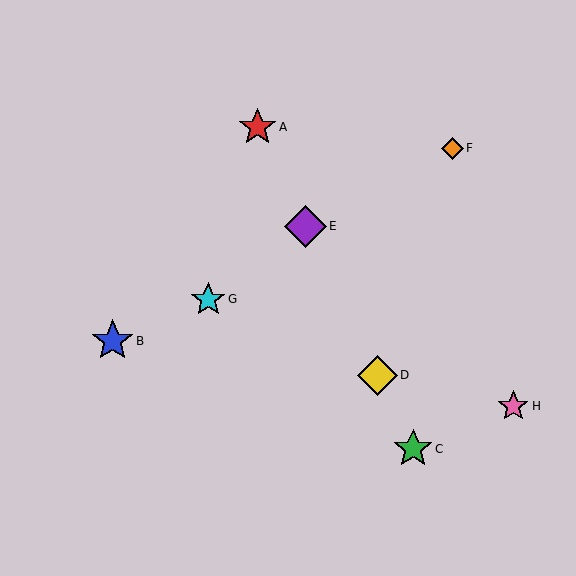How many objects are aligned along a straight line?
4 objects (A, C, D, E) are aligned along a straight line.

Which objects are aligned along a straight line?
Objects A, C, D, E are aligned along a straight line.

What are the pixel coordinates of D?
Object D is at (377, 375).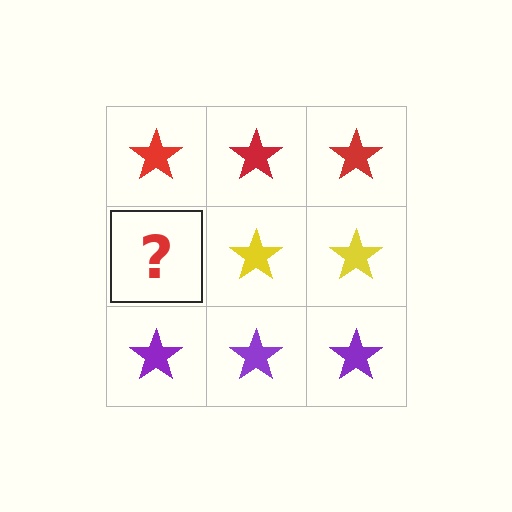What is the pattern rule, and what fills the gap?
The rule is that each row has a consistent color. The gap should be filled with a yellow star.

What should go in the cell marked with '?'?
The missing cell should contain a yellow star.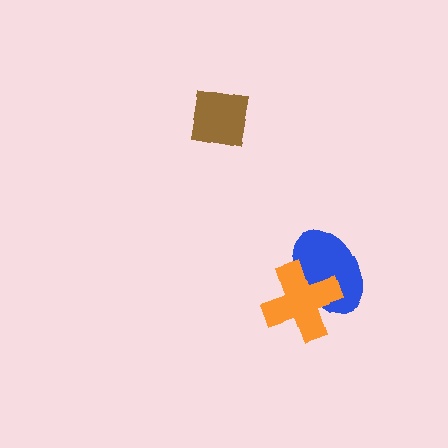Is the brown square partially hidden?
No, no other shape covers it.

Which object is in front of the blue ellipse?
The orange cross is in front of the blue ellipse.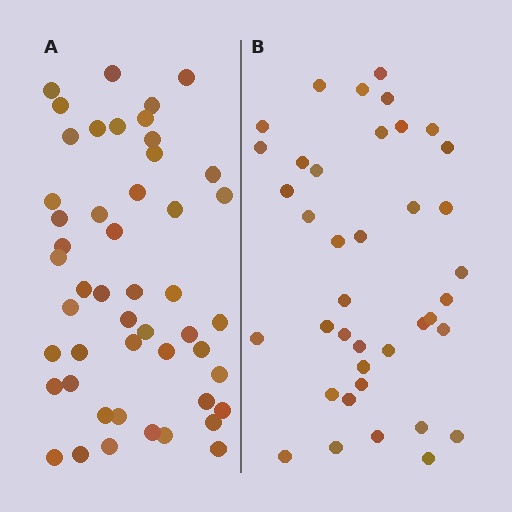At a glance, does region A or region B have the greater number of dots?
Region A (the left region) has more dots.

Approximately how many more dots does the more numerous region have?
Region A has roughly 10 or so more dots than region B.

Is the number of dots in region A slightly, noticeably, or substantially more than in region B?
Region A has noticeably more, but not dramatically so. The ratio is roughly 1.3 to 1.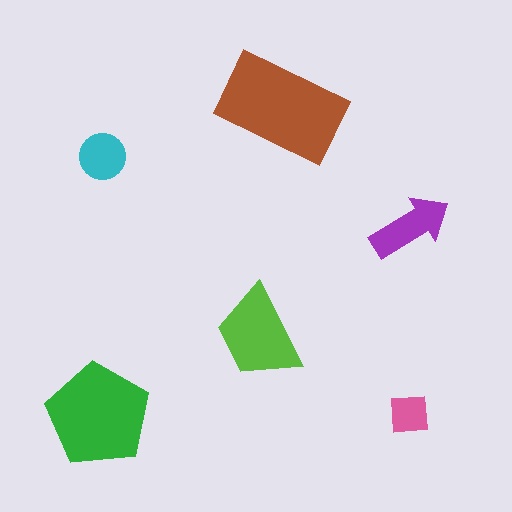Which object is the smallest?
The pink square.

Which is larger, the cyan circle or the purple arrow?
The purple arrow.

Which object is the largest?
The brown rectangle.